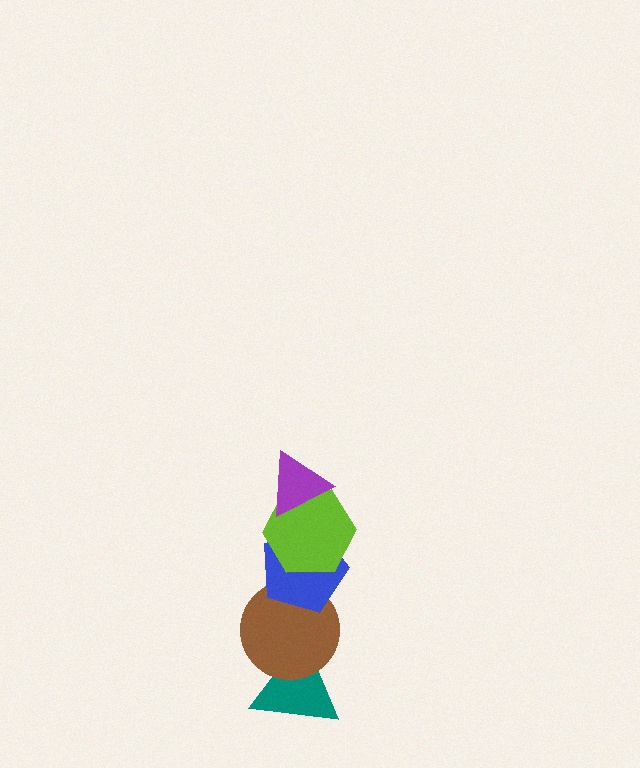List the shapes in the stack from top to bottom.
From top to bottom: the purple triangle, the lime hexagon, the blue pentagon, the brown circle, the teal triangle.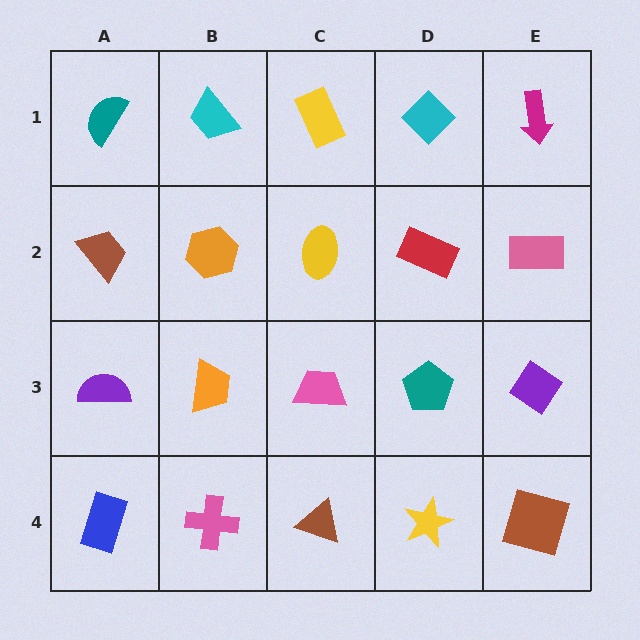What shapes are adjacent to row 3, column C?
A yellow ellipse (row 2, column C), a brown triangle (row 4, column C), an orange trapezoid (row 3, column B), a teal pentagon (row 3, column D).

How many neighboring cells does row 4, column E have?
2.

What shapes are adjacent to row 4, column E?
A purple diamond (row 3, column E), a yellow star (row 4, column D).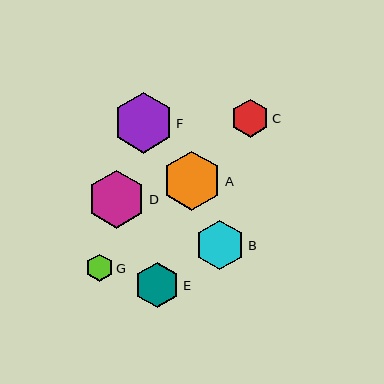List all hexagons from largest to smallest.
From largest to smallest: F, A, D, B, E, C, G.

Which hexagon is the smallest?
Hexagon G is the smallest with a size of approximately 28 pixels.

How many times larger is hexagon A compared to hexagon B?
Hexagon A is approximately 1.2 times the size of hexagon B.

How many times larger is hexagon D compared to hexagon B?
Hexagon D is approximately 1.2 times the size of hexagon B.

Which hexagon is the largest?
Hexagon F is the largest with a size of approximately 60 pixels.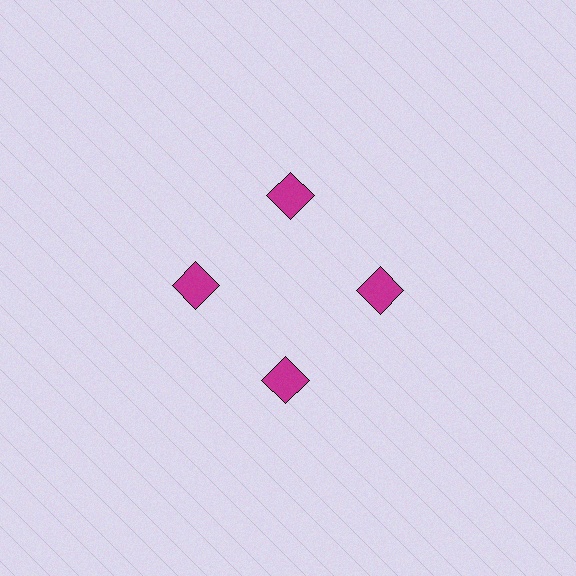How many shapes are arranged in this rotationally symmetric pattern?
There are 4 shapes, arranged in 4 groups of 1.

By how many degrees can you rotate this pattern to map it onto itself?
The pattern maps onto itself every 90 degrees of rotation.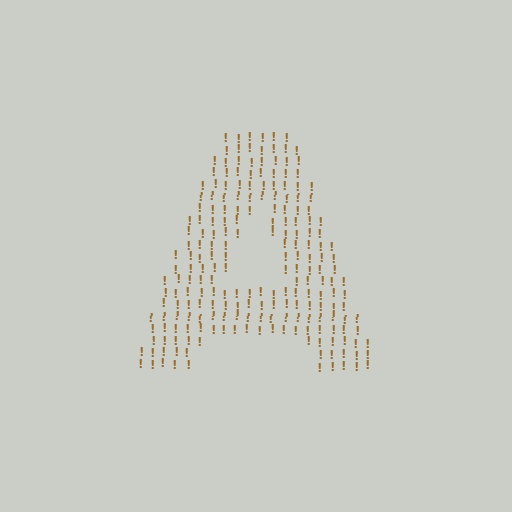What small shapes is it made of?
It is made of small exclamation marks.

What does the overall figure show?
The overall figure shows the letter A.